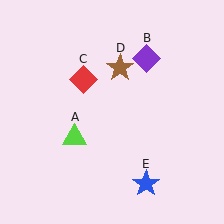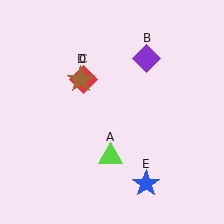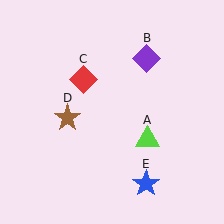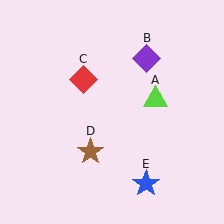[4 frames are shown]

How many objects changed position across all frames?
2 objects changed position: lime triangle (object A), brown star (object D).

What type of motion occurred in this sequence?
The lime triangle (object A), brown star (object D) rotated counterclockwise around the center of the scene.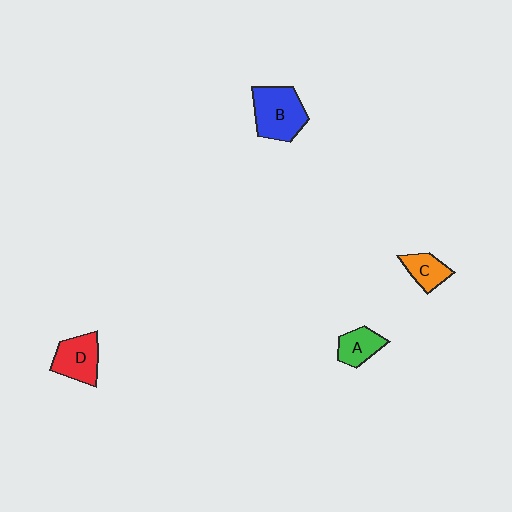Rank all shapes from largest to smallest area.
From largest to smallest: B (blue), D (red), A (green), C (orange).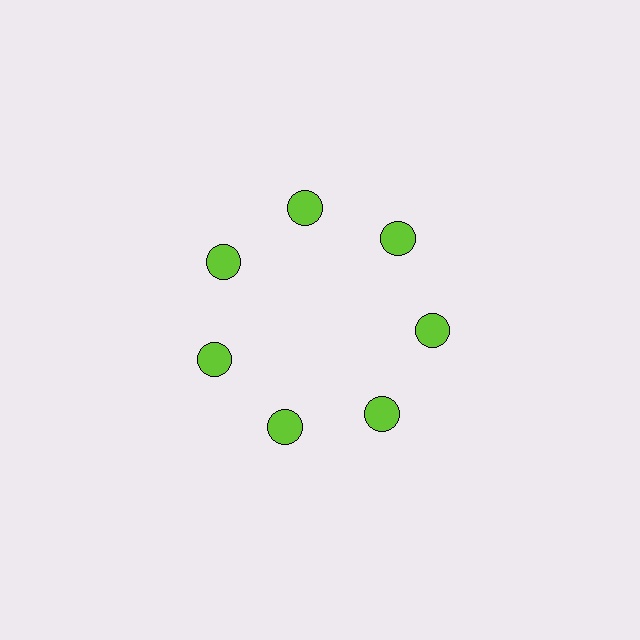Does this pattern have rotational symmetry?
Yes, this pattern has 7-fold rotational symmetry. It looks the same after rotating 51 degrees around the center.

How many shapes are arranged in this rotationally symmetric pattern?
There are 7 shapes, arranged in 7 groups of 1.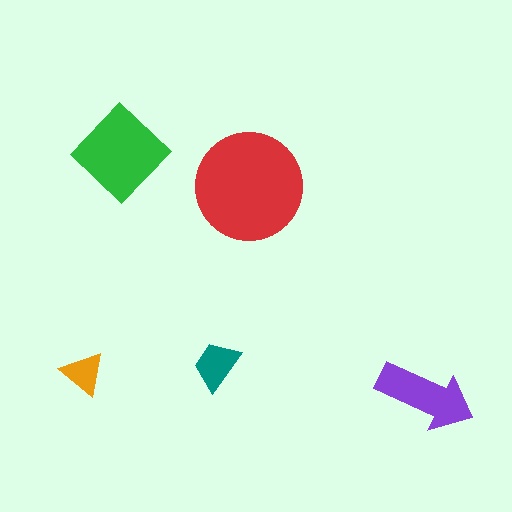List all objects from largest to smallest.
The red circle, the green diamond, the purple arrow, the teal trapezoid, the orange triangle.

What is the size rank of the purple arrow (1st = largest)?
3rd.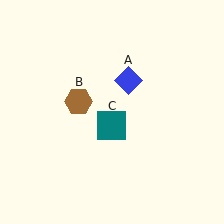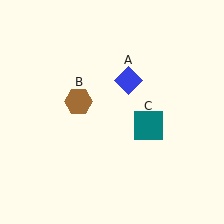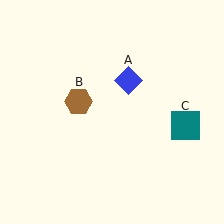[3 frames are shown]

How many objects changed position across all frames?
1 object changed position: teal square (object C).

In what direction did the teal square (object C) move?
The teal square (object C) moved right.